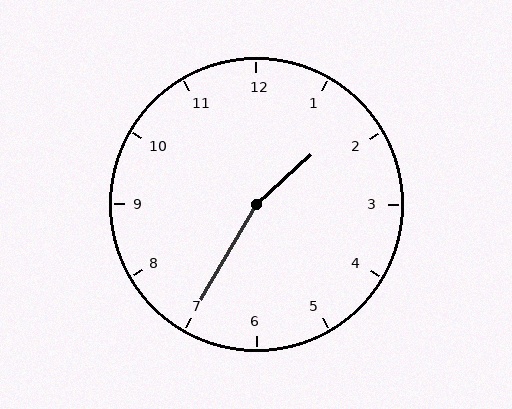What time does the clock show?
1:35.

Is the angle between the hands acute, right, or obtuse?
It is obtuse.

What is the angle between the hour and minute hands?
Approximately 162 degrees.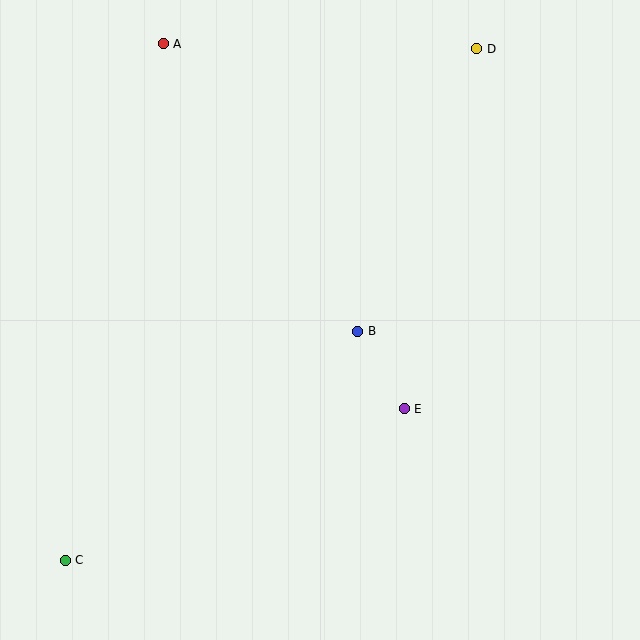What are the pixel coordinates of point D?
Point D is at (477, 49).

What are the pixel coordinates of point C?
Point C is at (65, 560).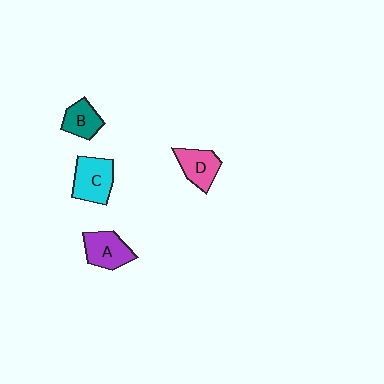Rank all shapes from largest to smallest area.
From largest to smallest: C (cyan), A (purple), D (pink), B (teal).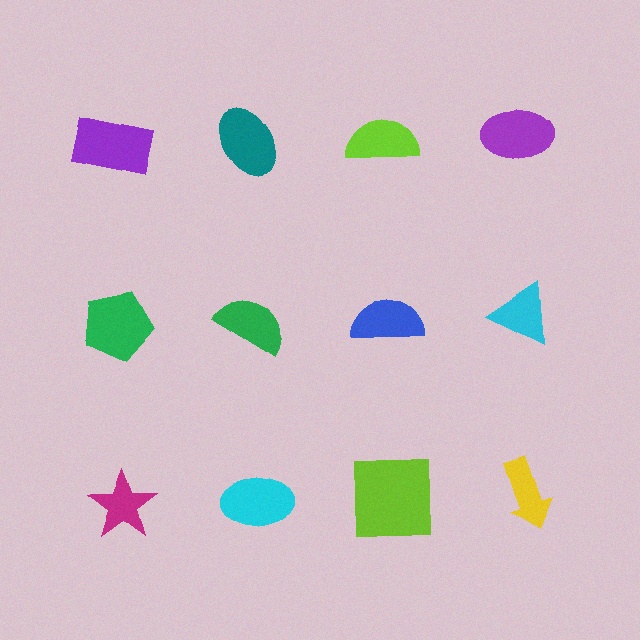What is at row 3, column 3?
A lime square.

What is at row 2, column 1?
A green pentagon.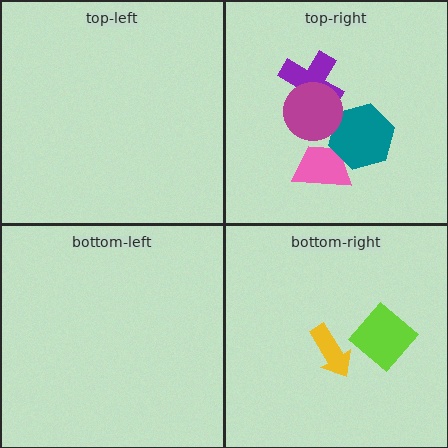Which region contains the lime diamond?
The bottom-right region.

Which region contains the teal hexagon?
The top-right region.